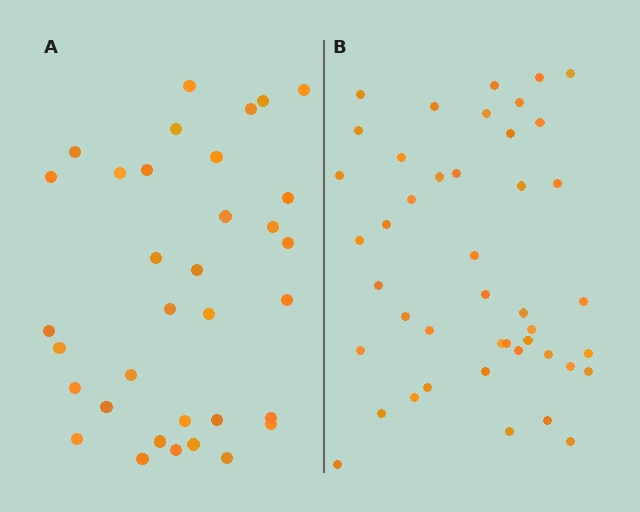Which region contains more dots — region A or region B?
Region B (the right region) has more dots.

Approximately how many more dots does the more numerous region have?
Region B has roughly 10 or so more dots than region A.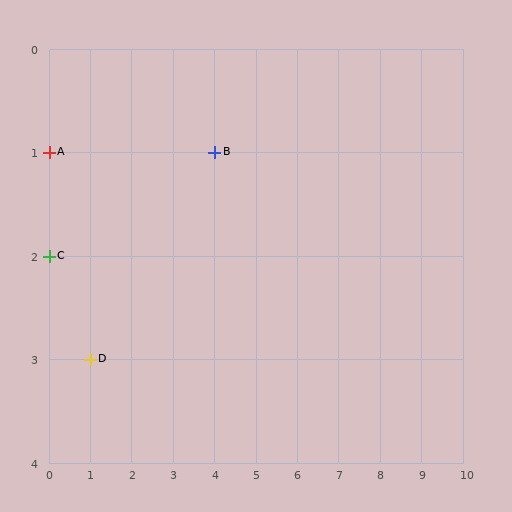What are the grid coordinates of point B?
Point B is at grid coordinates (4, 1).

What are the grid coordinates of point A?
Point A is at grid coordinates (0, 1).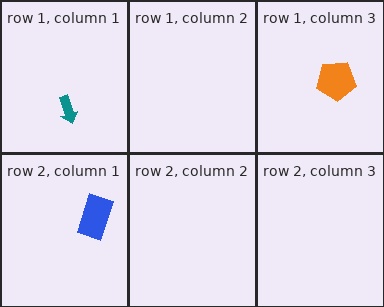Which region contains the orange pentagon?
The row 1, column 3 region.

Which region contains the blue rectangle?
The row 2, column 1 region.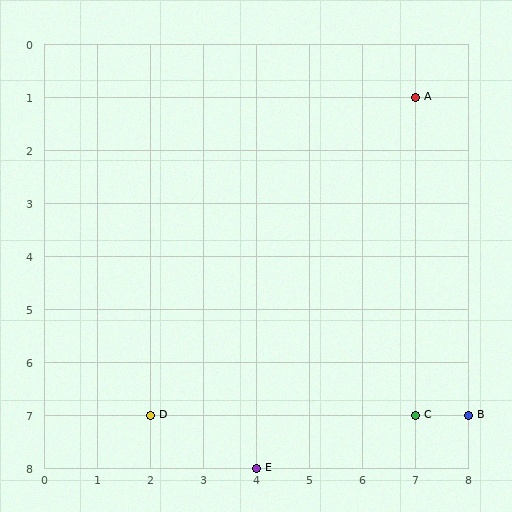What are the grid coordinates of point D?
Point D is at grid coordinates (2, 7).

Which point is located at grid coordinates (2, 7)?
Point D is at (2, 7).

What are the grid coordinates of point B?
Point B is at grid coordinates (8, 7).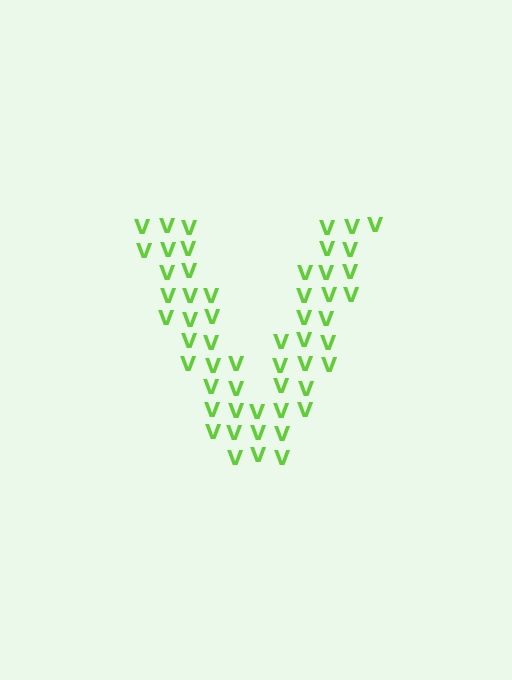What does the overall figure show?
The overall figure shows the letter V.